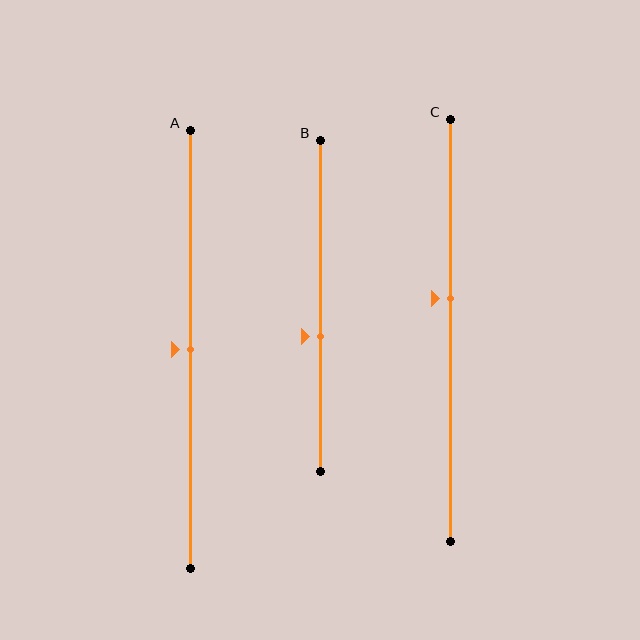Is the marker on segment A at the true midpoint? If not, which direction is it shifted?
Yes, the marker on segment A is at the true midpoint.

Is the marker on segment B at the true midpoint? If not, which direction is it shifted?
No, the marker on segment B is shifted downward by about 9% of the segment length.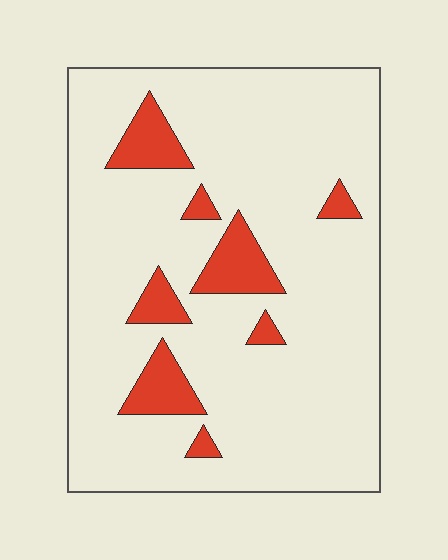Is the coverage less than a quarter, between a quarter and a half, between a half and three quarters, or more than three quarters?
Less than a quarter.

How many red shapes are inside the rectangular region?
8.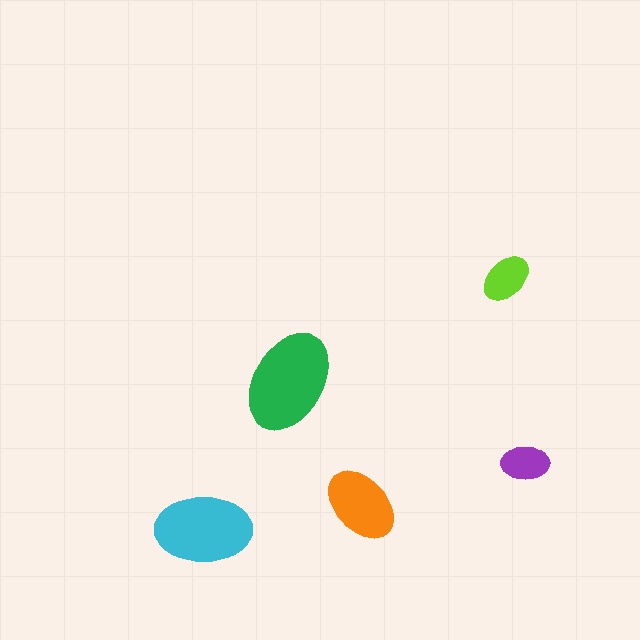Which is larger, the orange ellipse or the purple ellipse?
The orange one.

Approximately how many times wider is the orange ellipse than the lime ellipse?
About 1.5 times wider.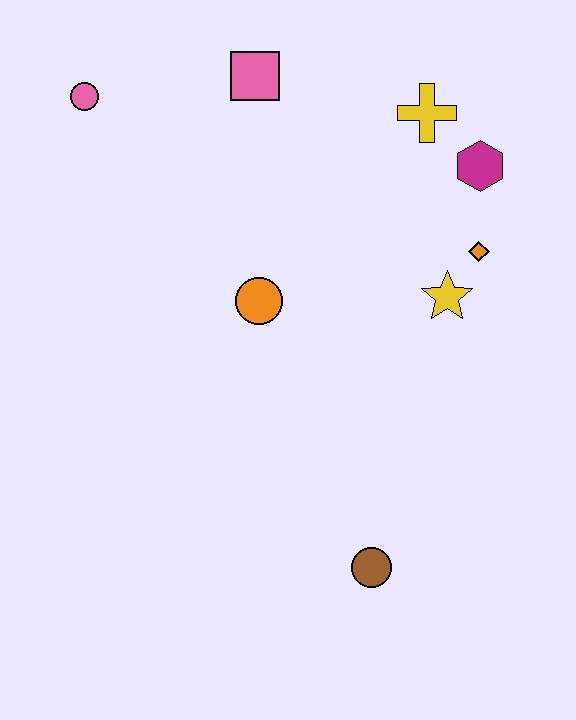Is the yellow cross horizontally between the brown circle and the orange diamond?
Yes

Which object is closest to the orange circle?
The yellow star is closest to the orange circle.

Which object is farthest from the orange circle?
The brown circle is farthest from the orange circle.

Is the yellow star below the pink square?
Yes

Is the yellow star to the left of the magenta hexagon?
Yes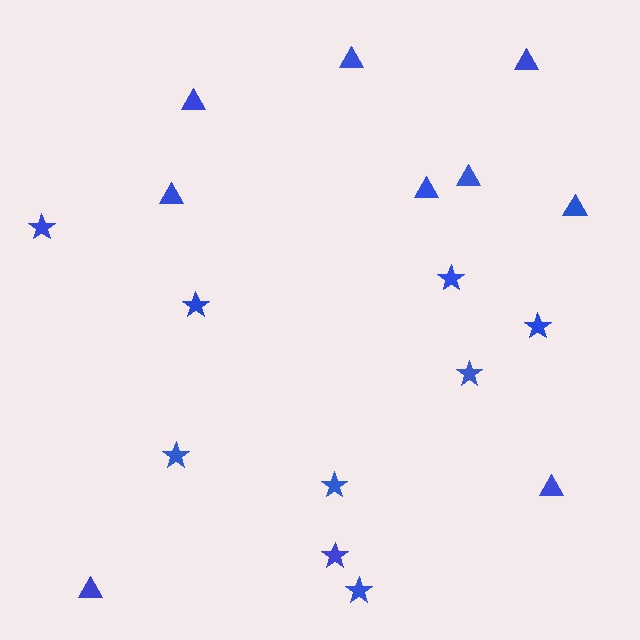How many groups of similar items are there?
There are 2 groups: one group of stars (9) and one group of triangles (9).